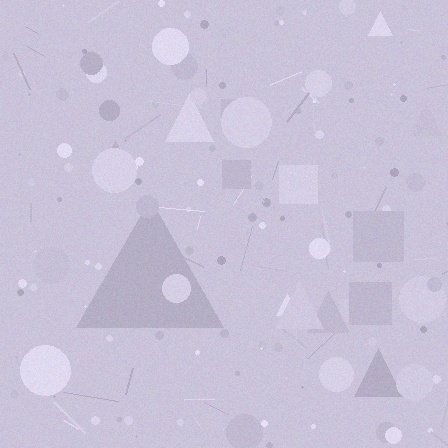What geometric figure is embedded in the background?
A triangle is embedded in the background.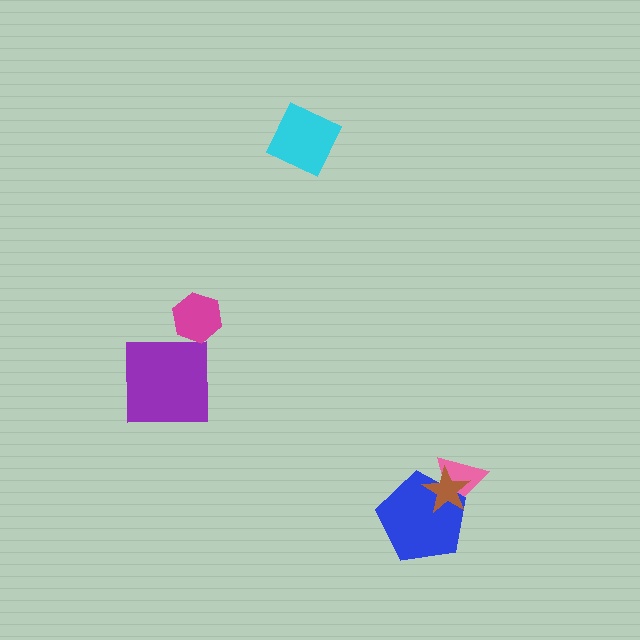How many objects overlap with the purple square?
0 objects overlap with the purple square.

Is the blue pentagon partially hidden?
Yes, it is partially covered by another shape.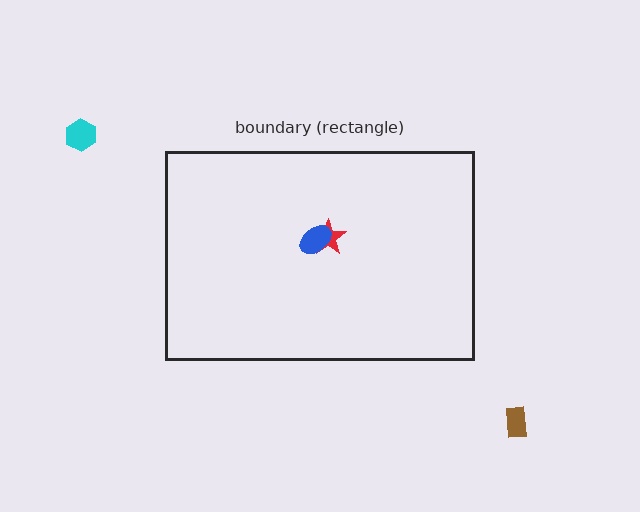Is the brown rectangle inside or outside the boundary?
Outside.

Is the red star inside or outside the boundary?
Inside.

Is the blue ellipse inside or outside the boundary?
Inside.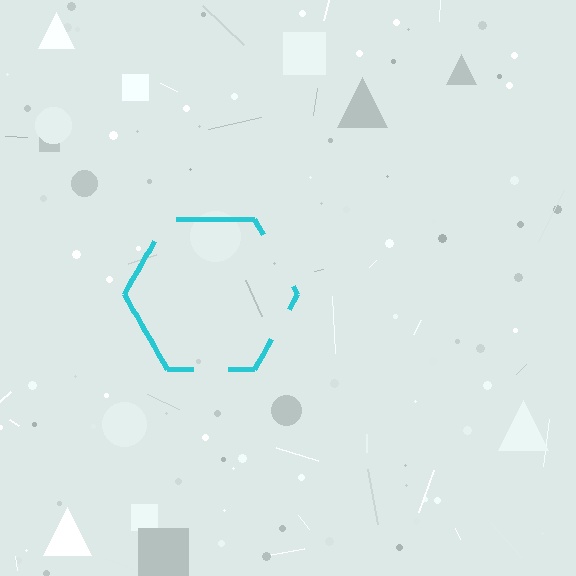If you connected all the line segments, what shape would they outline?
They would outline a hexagon.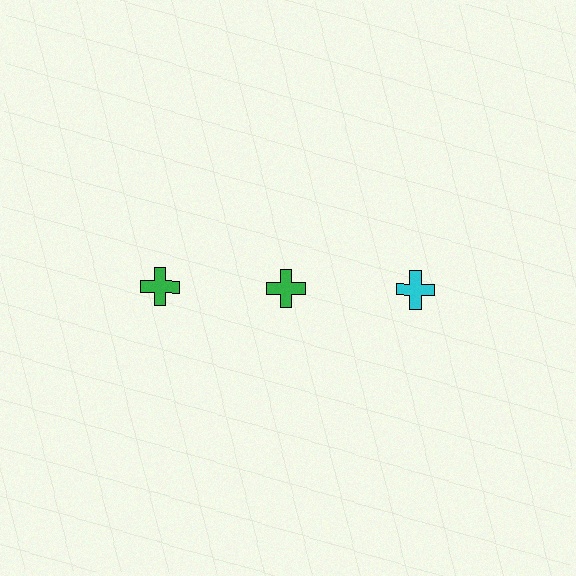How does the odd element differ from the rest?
It has a different color: cyan instead of green.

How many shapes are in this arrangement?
There are 3 shapes arranged in a grid pattern.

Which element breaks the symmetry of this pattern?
The cyan cross in the top row, center column breaks the symmetry. All other shapes are green crosses.